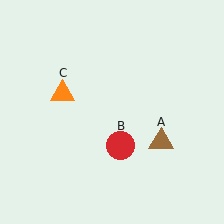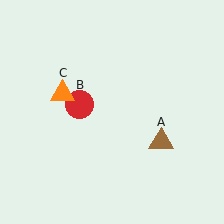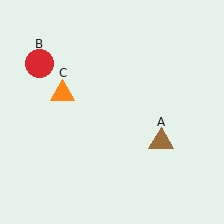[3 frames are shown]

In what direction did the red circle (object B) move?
The red circle (object B) moved up and to the left.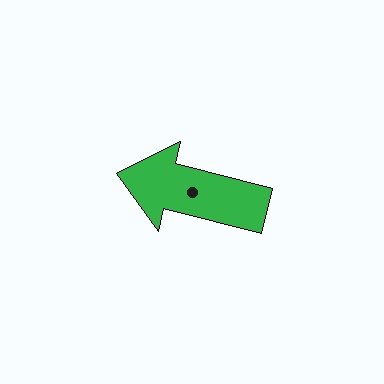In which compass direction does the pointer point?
West.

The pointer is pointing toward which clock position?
Roughly 9 o'clock.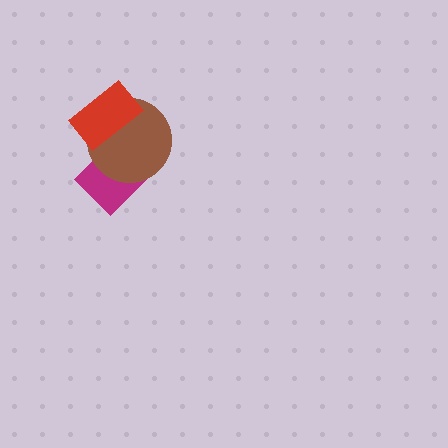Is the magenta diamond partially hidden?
Yes, it is partially covered by another shape.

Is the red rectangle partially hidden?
No, no other shape covers it.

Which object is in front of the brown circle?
The red rectangle is in front of the brown circle.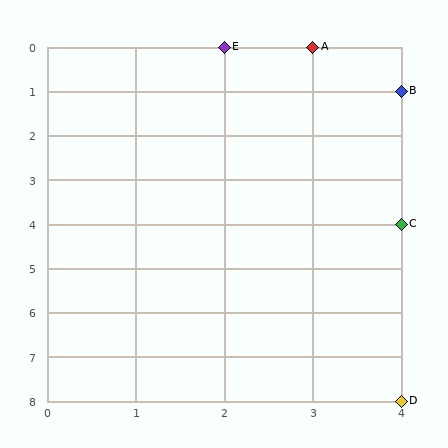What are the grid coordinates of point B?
Point B is at grid coordinates (4, 1).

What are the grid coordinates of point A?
Point A is at grid coordinates (3, 0).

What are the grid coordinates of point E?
Point E is at grid coordinates (2, 0).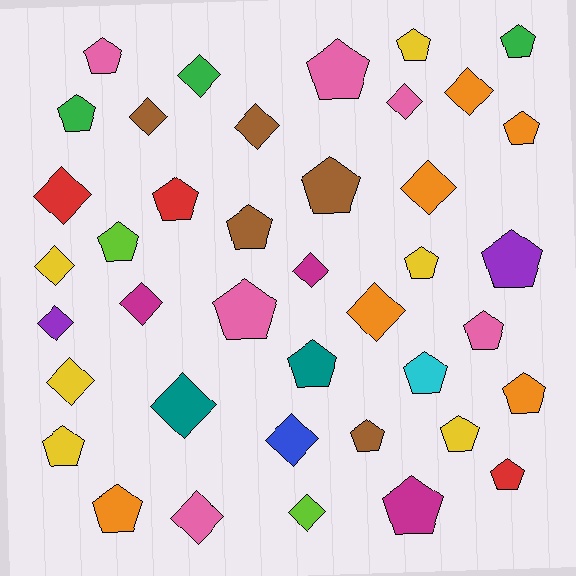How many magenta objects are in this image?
There are 3 magenta objects.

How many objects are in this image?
There are 40 objects.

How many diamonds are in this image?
There are 17 diamonds.